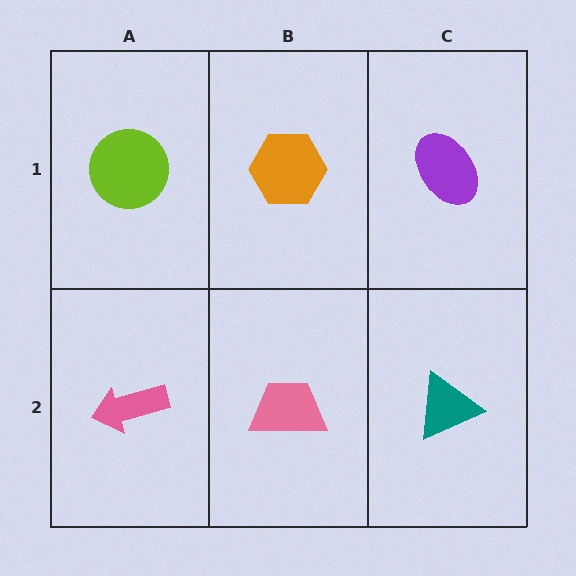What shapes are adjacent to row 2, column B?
An orange hexagon (row 1, column B), a pink arrow (row 2, column A), a teal triangle (row 2, column C).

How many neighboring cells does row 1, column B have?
3.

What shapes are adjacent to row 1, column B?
A pink trapezoid (row 2, column B), a lime circle (row 1, column A), a purple ellipse (row 1, column C).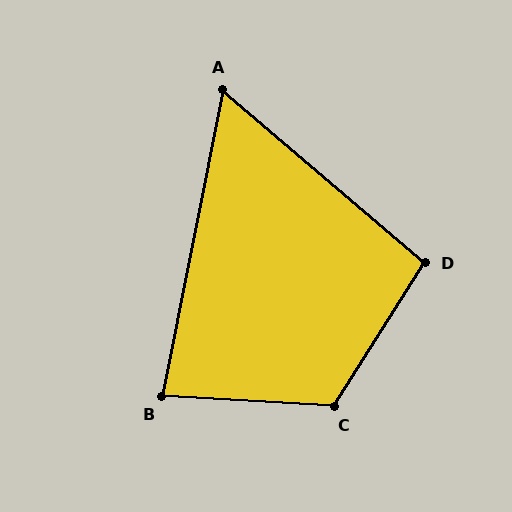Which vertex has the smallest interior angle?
A, at approximately 61 degrees.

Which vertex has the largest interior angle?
C, at approximately 119 degrees.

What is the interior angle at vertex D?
Approximately 98 degrees (obtuse).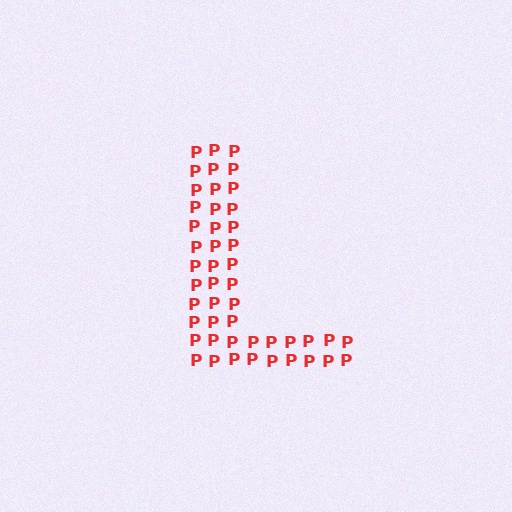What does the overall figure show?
The overall figure shows the letter L.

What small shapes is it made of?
It is made of small letter P's.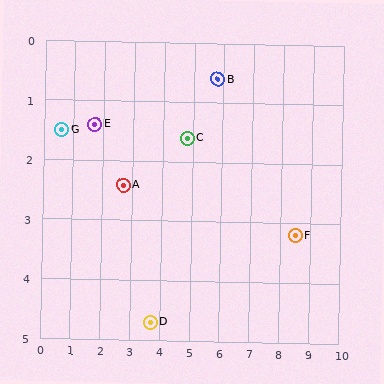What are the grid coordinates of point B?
Point B is at approximately (5.8, 0.6).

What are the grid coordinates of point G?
Point G is at approximately (0.6, 1.5).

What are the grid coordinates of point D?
Point D is at approximately (3.7, 4.7).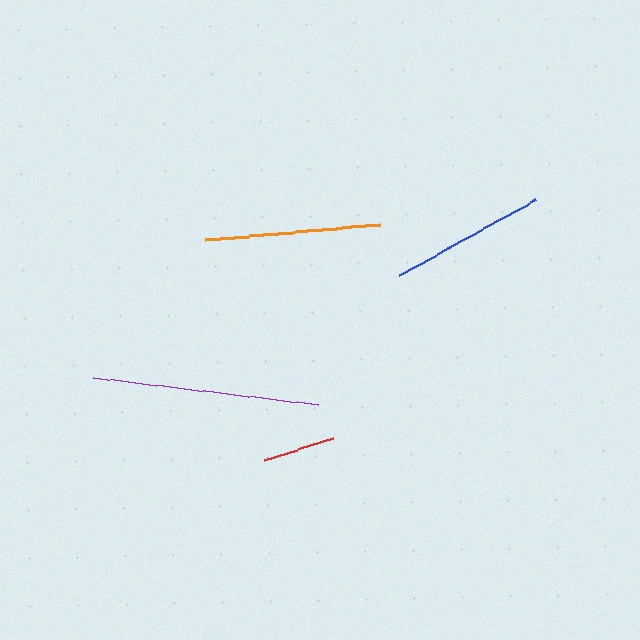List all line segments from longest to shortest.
From longest to shortest: purple, orange, blue, red.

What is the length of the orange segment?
The orange segment is approximately 175 pixels long.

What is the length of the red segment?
The red segment is approximately 72 pixels long.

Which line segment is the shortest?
The red line is the shortest at approximately 72 pixels.